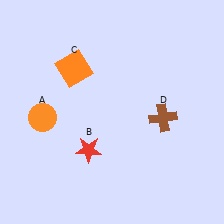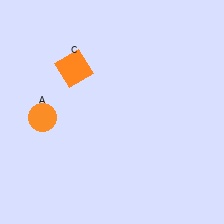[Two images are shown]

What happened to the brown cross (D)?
The brown cross (D) was removed in Image 2. It was in the bottom-right area of Image 1.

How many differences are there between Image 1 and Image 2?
There are 2 differences between the two images.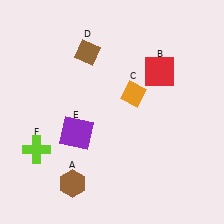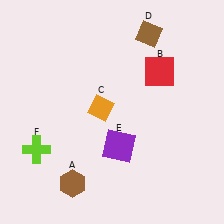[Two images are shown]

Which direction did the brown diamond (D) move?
The brown diamond (D) moved right.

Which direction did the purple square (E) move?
The purple square (E) moved right.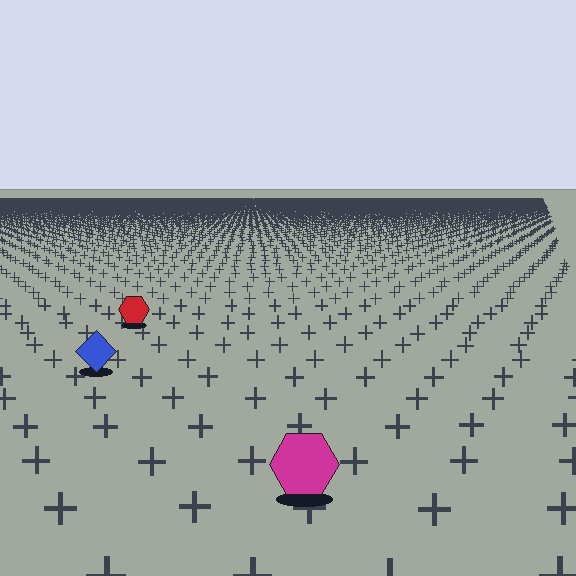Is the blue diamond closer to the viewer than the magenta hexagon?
No. The magenta hexagon is closer — you can tell from the texture gradient: the ground texture is coarser near it.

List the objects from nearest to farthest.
From nearest to farthest: the magenta hexagon, the blue diamond, the red hexagon.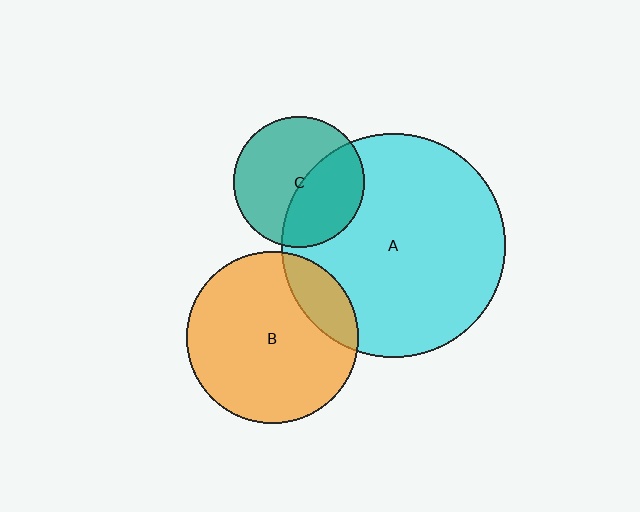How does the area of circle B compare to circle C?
Approximately 1.7 times.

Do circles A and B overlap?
Yes.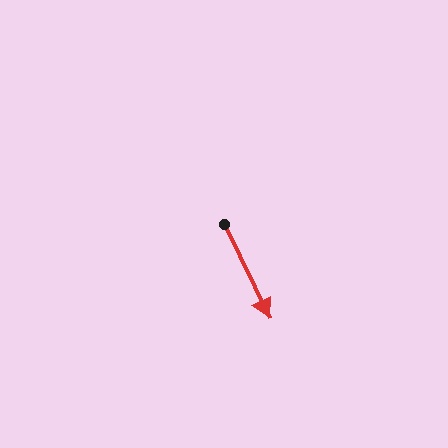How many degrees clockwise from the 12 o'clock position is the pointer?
Approximately 154 degrees.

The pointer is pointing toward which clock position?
Roughly 5 o'clock.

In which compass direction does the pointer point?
Southeast.